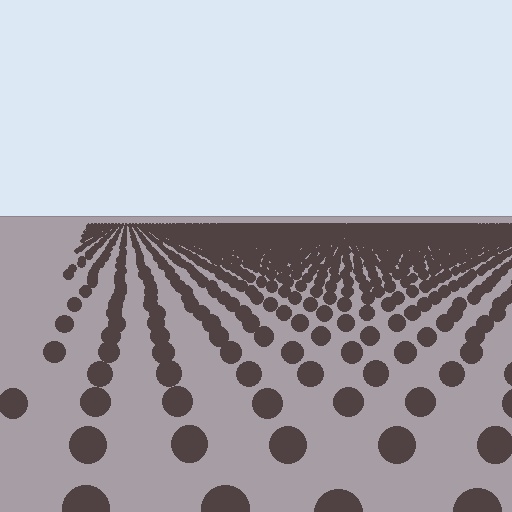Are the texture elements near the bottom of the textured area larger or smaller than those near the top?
Larger. Near the bottom, elements are closer to the viewer and appear at a bigger on-screen size.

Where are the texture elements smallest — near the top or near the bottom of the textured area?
Near the top.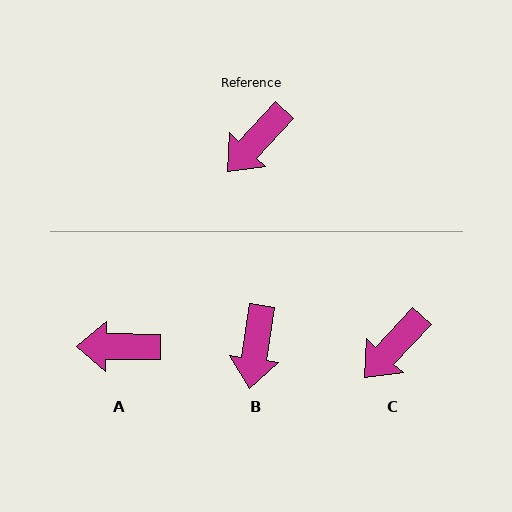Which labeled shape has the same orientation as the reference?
C.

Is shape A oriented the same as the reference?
No, it is off by about 48 degrees.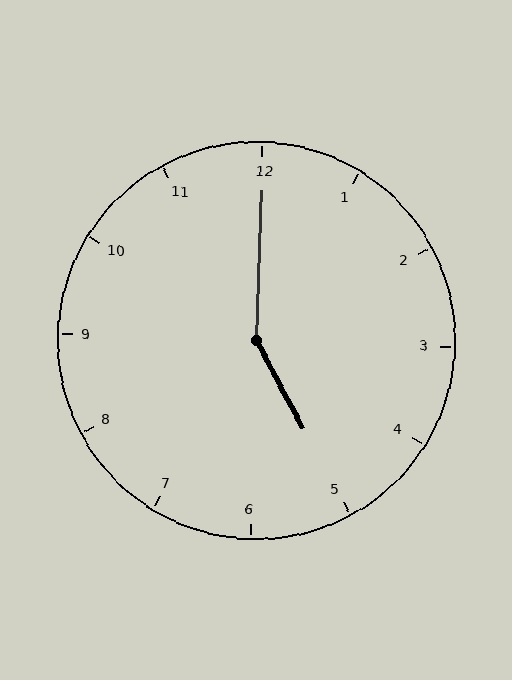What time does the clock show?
5:00.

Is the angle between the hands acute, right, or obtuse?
It is obtuse.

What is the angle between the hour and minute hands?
Approximately 150 degrees.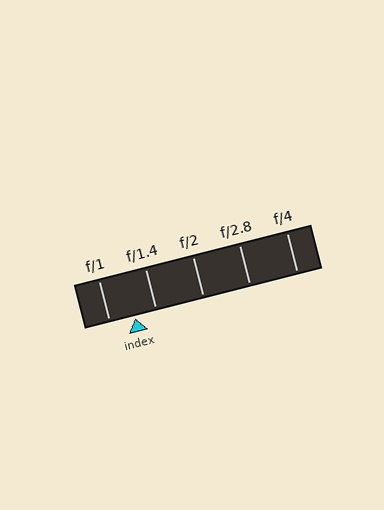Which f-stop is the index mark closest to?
The index mark is closest to f/1.4.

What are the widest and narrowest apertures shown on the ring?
The widest aperture shown is f/1 and the narrowest is f/4.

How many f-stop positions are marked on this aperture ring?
There are 5 f-stop positions marked.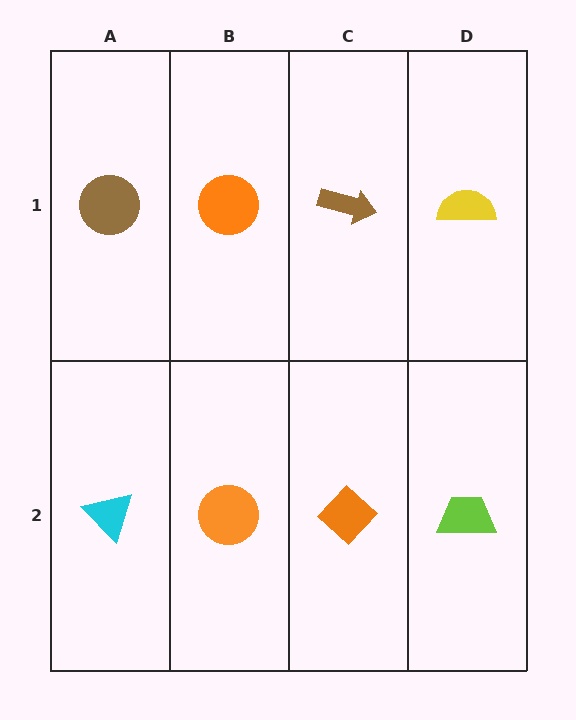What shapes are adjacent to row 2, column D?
A yellow semicircle (row 1, column D), an orange diamond (row 2, column C).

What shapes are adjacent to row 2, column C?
A brown arrow (row 1, column C), an orange circle (row 2, column B), a lime trapezoid (row 2, column D).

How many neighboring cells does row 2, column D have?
2.